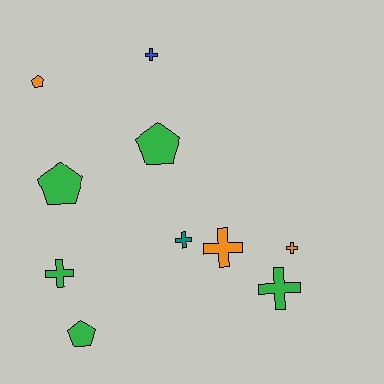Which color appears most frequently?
Green, with 5 objects.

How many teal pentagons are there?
There are no teal pentagons.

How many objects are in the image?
There are 10 objects.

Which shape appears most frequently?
Cross, with 6 objects.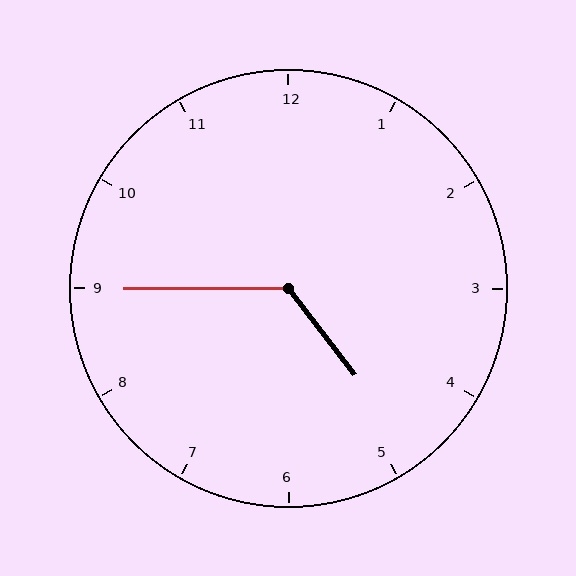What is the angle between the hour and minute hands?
Approximately 128 degrees.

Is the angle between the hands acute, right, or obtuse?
It is obtuse.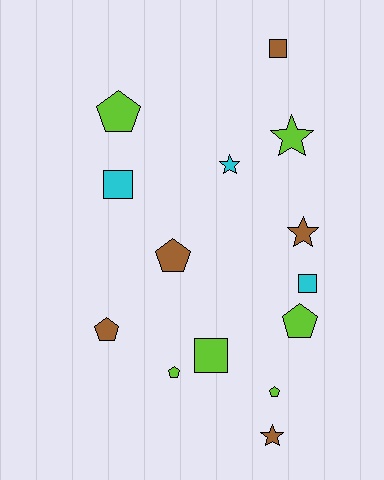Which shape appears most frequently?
Pentagon, with 6 objects.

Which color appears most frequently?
Lime, with 6 objects.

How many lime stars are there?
There is 1 lime star.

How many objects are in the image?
There are 14 objects.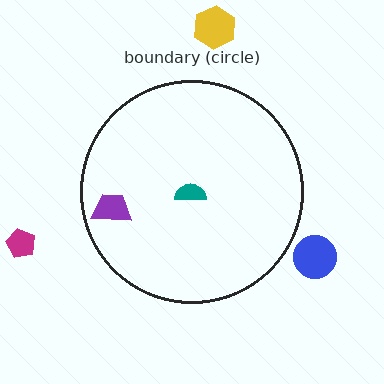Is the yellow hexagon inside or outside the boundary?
Outside.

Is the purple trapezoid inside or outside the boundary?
Inside.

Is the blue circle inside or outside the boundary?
Outside.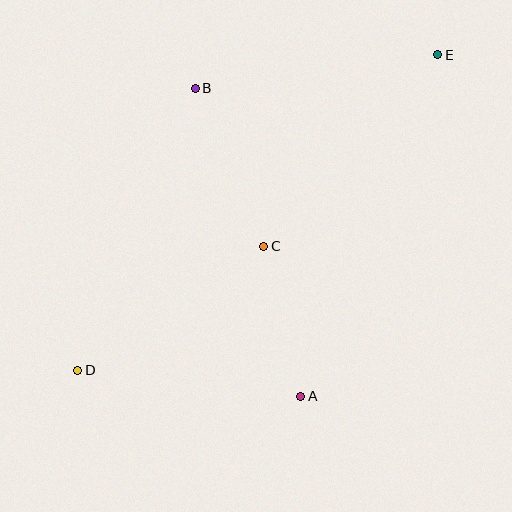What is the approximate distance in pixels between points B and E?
The distance between B and E is approximately 245 pixels.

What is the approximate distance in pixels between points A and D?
The distance between A and D is approximately 224 pixels.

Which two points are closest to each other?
Points A and C are closest to each other.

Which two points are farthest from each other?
Points D and E are farthest from each other.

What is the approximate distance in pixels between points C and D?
The distance between C and D is approximately 224 pixels.